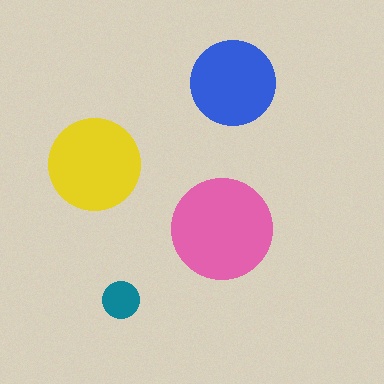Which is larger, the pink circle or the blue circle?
The pink one.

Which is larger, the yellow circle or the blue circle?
The yellow one.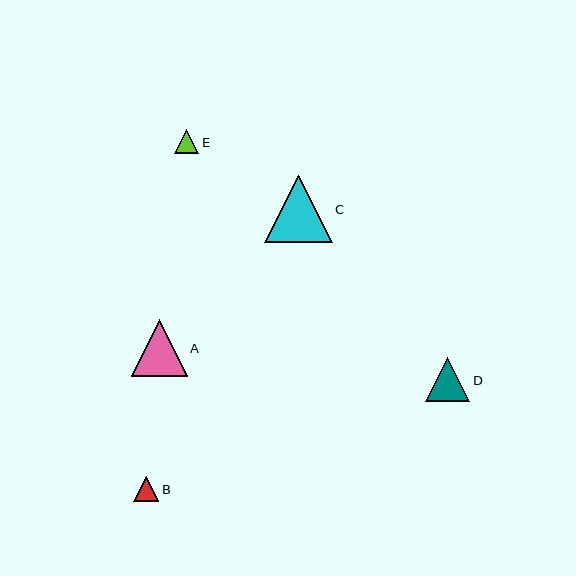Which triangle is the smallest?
Triangle E is the smallest with a size of approximately 24 pixels.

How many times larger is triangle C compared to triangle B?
Triangle C is approximately 2.7 times the size of triangle B.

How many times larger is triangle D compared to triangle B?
Triangle D is approximately 1.7 times the size of triangle B.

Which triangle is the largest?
Triangle C is the largest with a size of approximately 67 pixels.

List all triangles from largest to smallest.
From largest to smallest: C, A, D, B, E.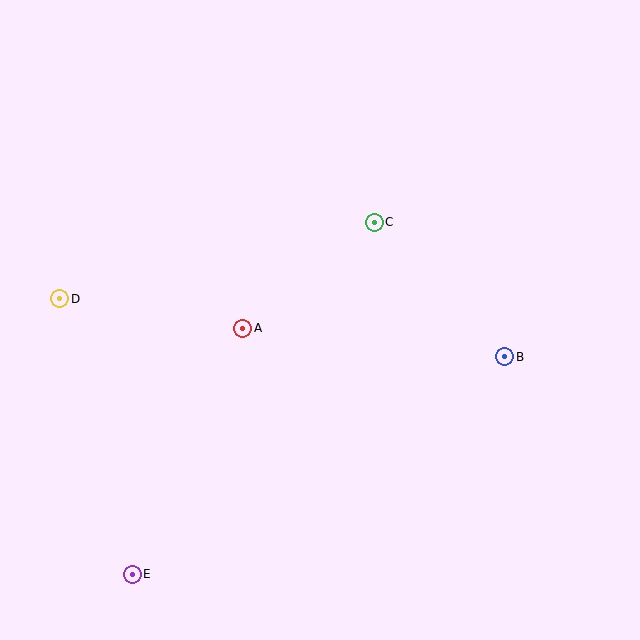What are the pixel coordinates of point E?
Point E is at (132, 574).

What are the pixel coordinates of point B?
Point B is at (505, 357).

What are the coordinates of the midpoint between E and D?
The midpoint between E and D is at (96, 437).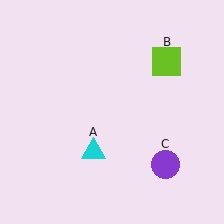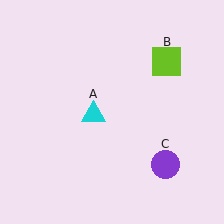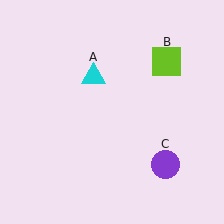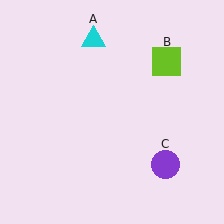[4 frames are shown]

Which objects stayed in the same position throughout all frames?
Lime square (object B) and purple circle (object C) remained stationary.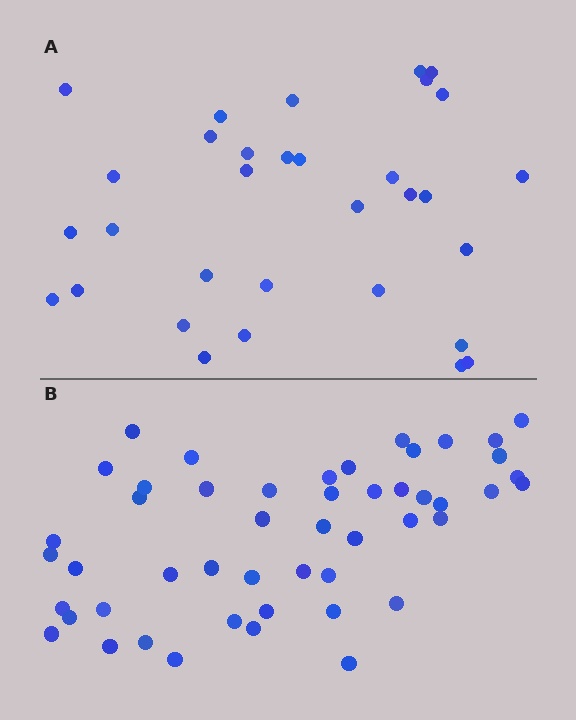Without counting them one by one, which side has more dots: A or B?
Region B (the bottom region) has more dots.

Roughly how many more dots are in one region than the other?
Region B has approximately 15 more dots than region A.